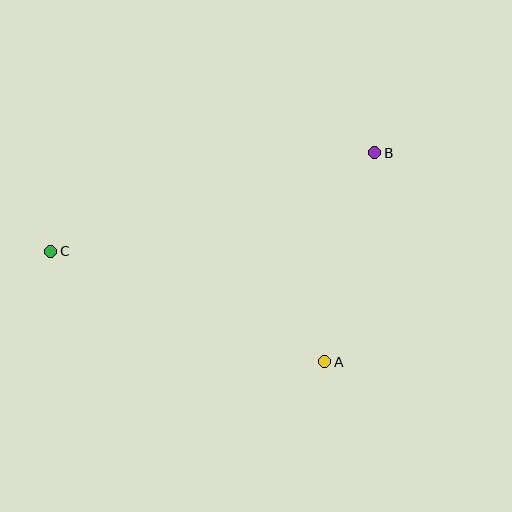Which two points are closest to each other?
Points A and B are closest to each other.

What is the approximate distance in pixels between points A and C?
The distance between A and C is approximately 296 pixels.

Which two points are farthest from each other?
Points B and C are farthest from each other.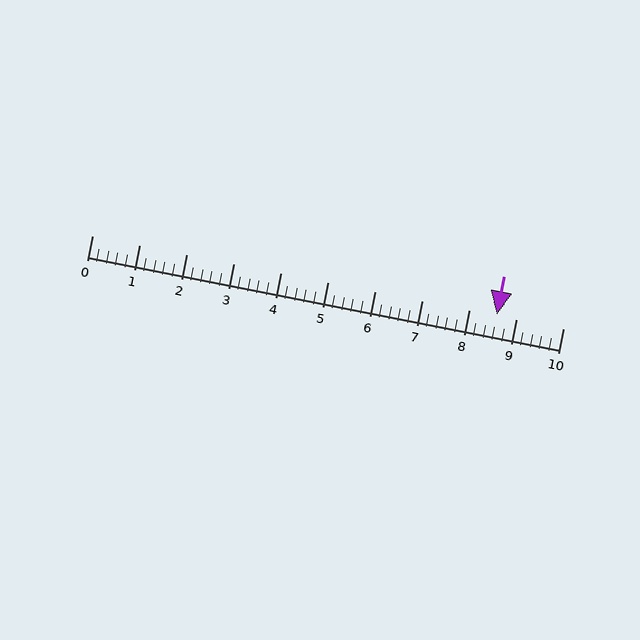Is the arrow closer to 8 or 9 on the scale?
The arrow is closer to 9.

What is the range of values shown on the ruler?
The ruler shows values from 0 to 10.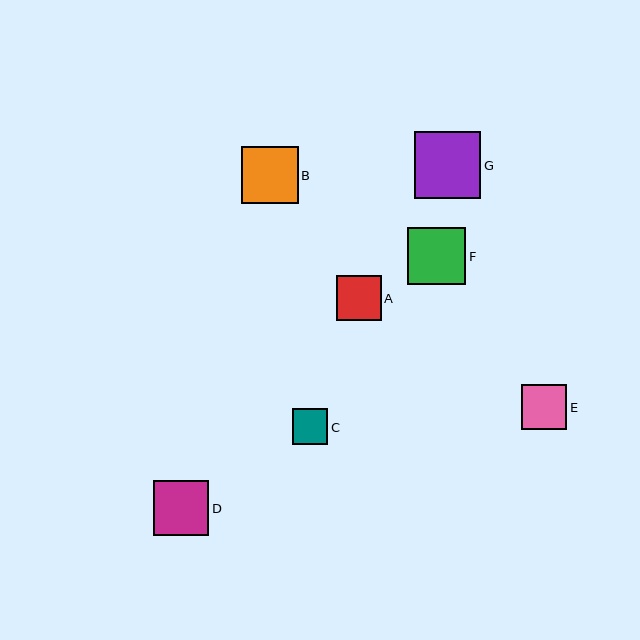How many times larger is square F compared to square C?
Square F is approximately 1.6 times the size of square C.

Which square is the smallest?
Square C is the smallest with a size of approximately 36 pixels.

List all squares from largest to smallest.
From largest to smallest: G, F, B, D, E, A, C.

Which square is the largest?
Square G is the largest with a size of approximately 66 pixels.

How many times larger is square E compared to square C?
Square E is approximately 1.3 times the size of square C.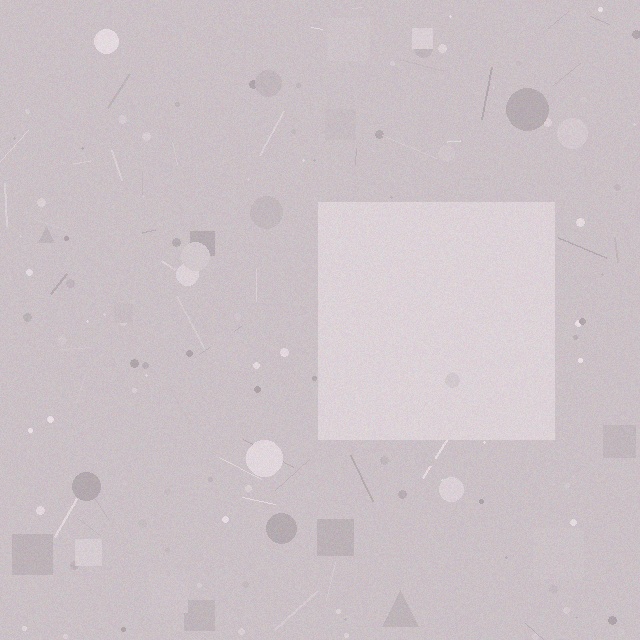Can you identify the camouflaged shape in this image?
The camouflaged shape is a square.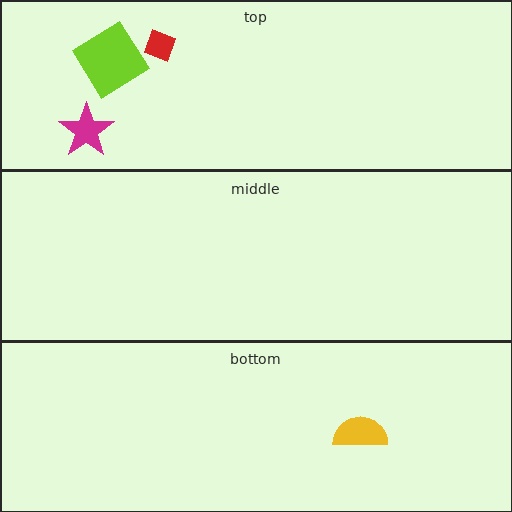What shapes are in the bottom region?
The yellow semicircle.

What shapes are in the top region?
The red diamond, the lime diamond, the magenta star.